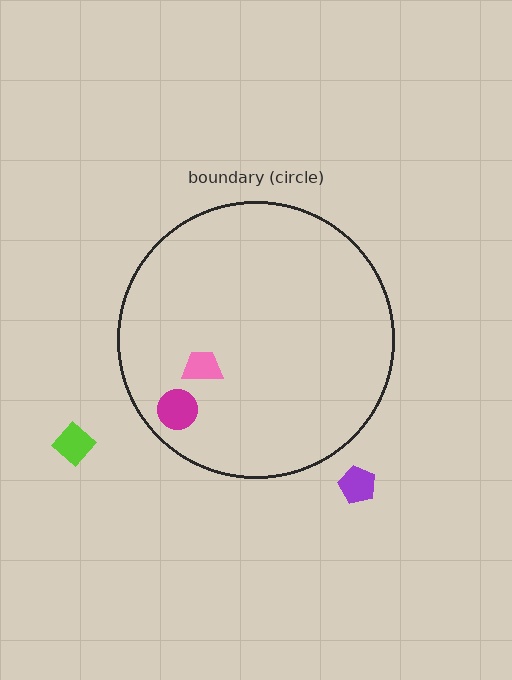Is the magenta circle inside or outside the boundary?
Inside.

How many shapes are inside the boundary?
2 inside, 2 outside.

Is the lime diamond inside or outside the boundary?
Outside.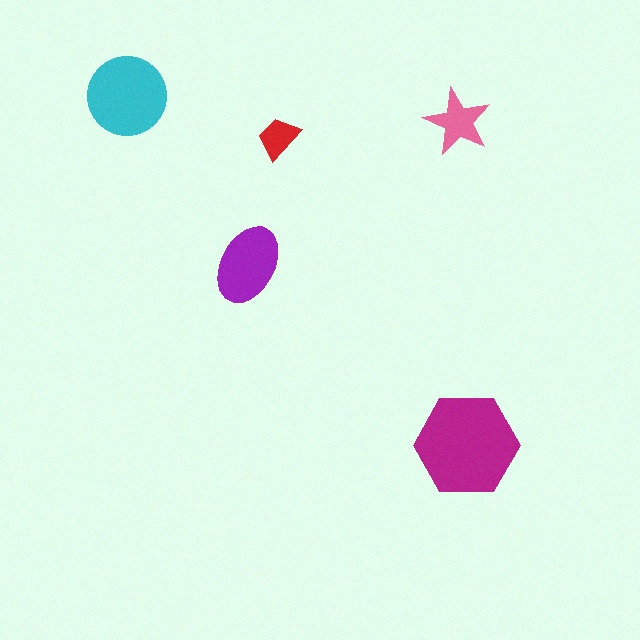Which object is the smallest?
The red trapezoid.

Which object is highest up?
The cyan circle is topmost.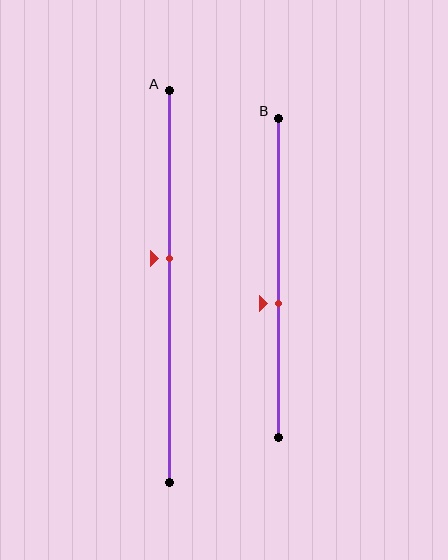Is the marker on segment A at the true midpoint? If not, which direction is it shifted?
No, the marker on segment A is shifted upward by about 7% of the segment length.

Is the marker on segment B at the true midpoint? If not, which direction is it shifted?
No, the marker on segment B is shifted downward by about 8% of the segment length.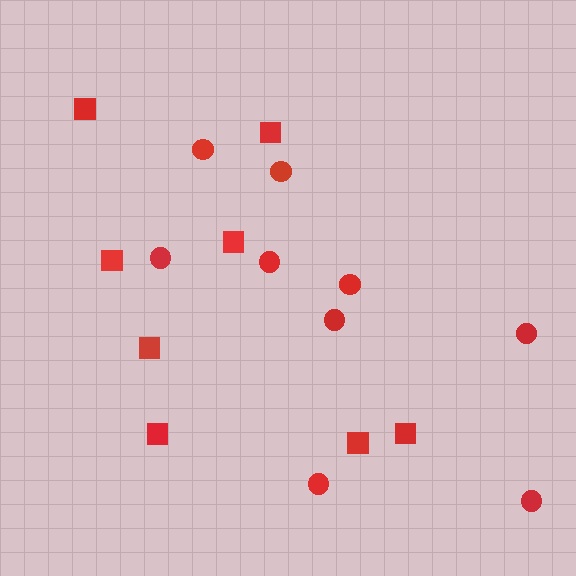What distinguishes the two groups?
There are 2 groups: one group of circles (9) and one group of squares (8).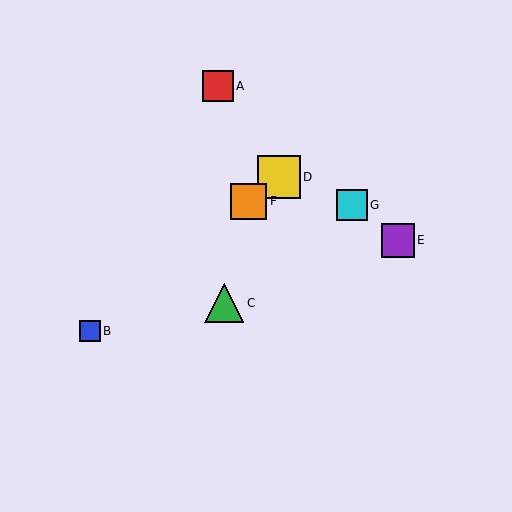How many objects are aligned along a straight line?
3 objects (B, D, F) are aligned along a straight line.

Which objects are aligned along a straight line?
Objects B, D, F are aligned along a straight line.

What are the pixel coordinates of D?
Object D is at (279, 177).